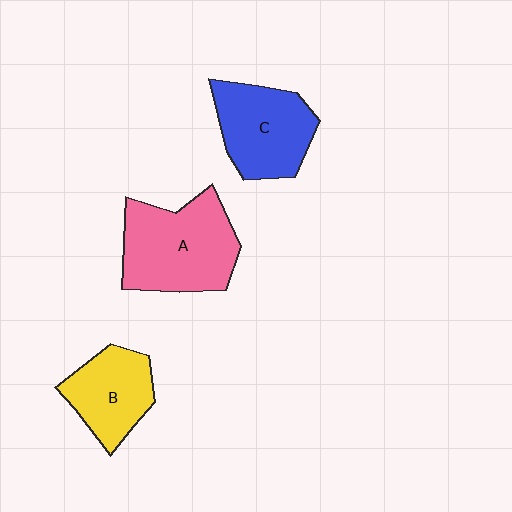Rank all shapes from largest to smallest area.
From largest to smallest: A (pink), C (blue), B (yellow).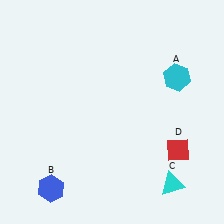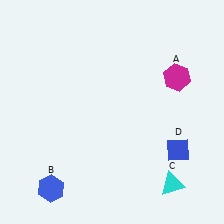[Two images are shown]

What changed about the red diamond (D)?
In Image 1, D is red. In Image 2, it changed to blue.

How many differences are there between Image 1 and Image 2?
There are 2 differences between the two images.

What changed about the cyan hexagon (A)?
In Image 1, A is cyan. In Image 2, it changed to magenta.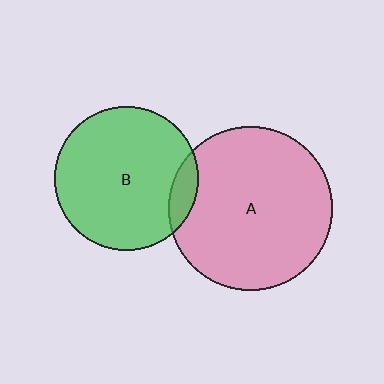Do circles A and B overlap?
Yes.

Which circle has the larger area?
Circle A (pink).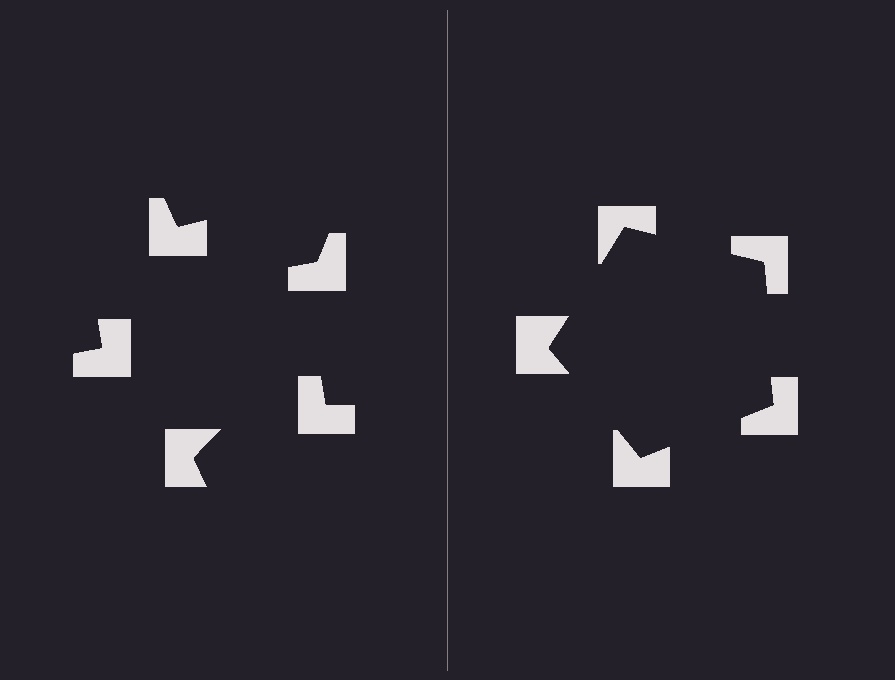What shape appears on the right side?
An illusory pentagon.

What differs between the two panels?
The notched squares are positioned identically on both sides; only the wedge orientations differ. On the right they align to a pentagon; on the left they are misaligned.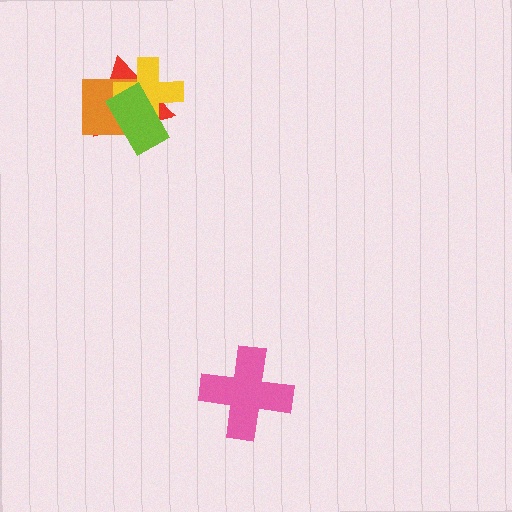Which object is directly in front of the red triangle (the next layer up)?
The orange square is directly in front of the red triangle.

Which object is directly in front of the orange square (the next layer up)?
The yellow cross is directly in front of the orange square.